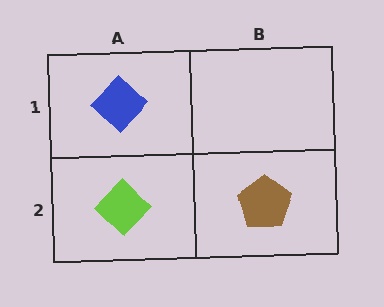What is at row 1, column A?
A blue diamond.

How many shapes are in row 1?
1 shape.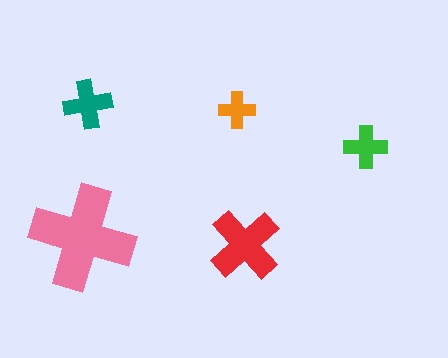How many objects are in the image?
There are 5 objects in the image.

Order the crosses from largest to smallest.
the pink one, the red one, the teal one, the green one, the orange one.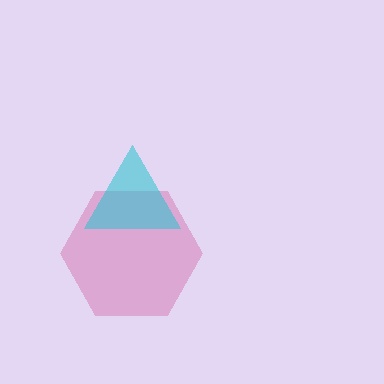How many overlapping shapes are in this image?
There are 2 overlapping shapes in the image.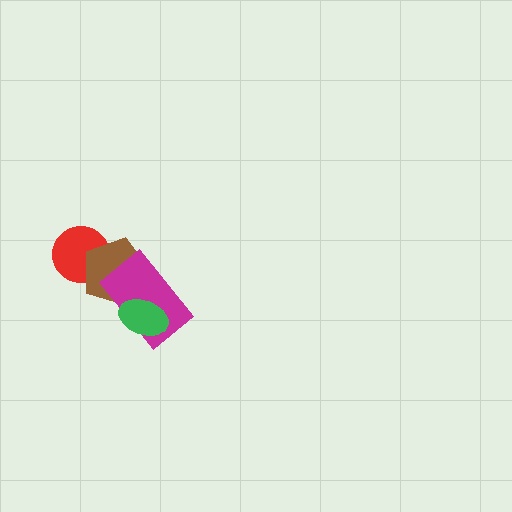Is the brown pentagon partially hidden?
Yes, it is partially covered by another shape.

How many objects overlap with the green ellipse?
2 objects overlap with the green ellipse.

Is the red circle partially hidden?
Yes, it is partially covered by another shape.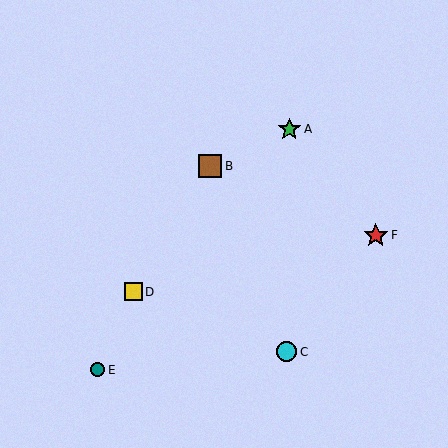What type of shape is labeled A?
Shape A is a green star.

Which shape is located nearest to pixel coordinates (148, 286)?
The yellow square (labeled D) at (134, 292) is nearest to that location.